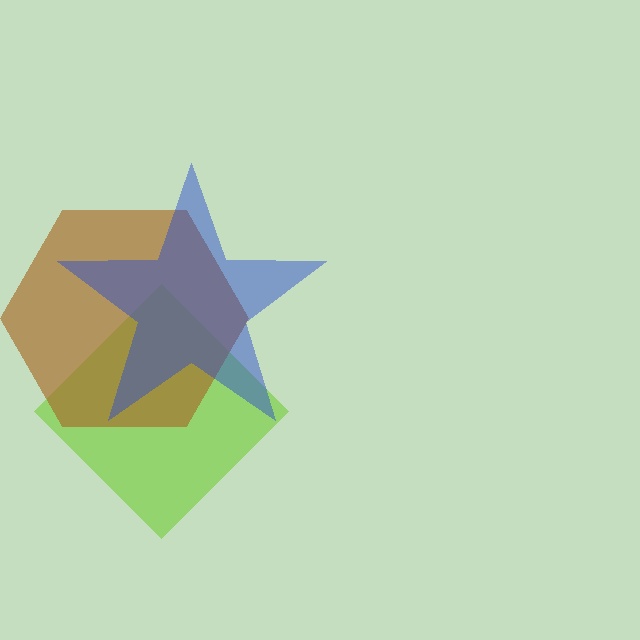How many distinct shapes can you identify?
There are 3 distinct shapes: a lime diamond, a brown hexagon, a blue star.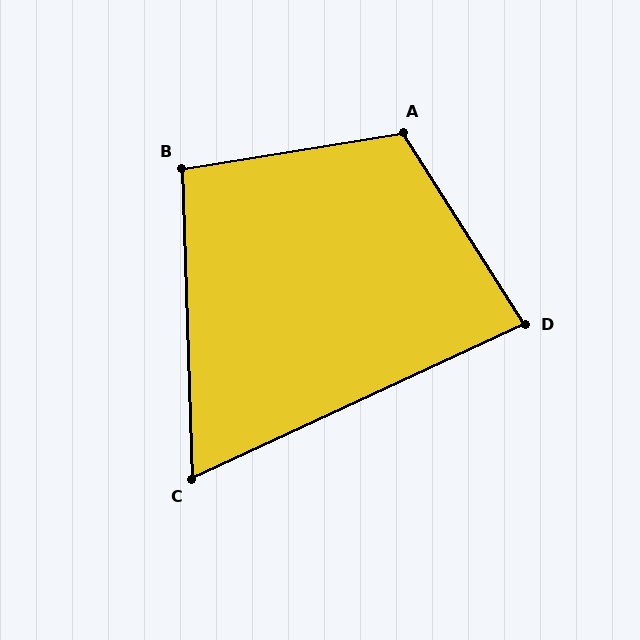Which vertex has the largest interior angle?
A, at approximately 113 degrees.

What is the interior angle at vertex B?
Approximately 98 degrees (obtuse).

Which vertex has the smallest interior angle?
C, at approximately 67 degrees.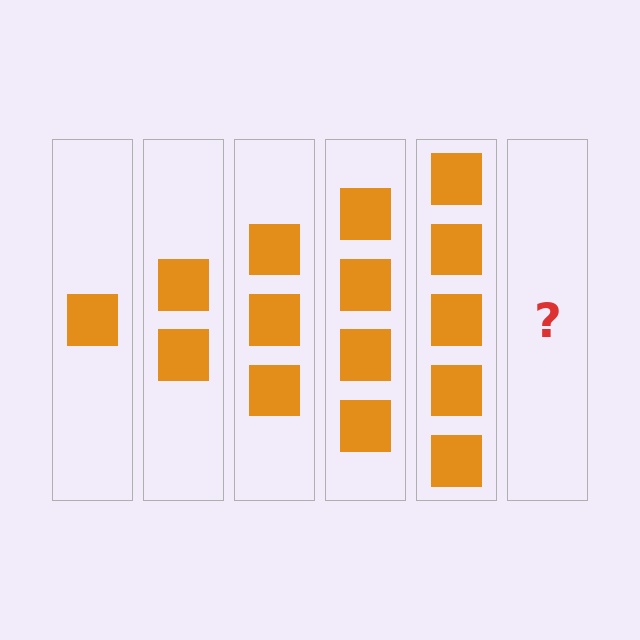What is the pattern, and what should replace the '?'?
The pattern is that each step adds one more square. The '?' should be 6 squares.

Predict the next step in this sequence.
The next step is 6 squares.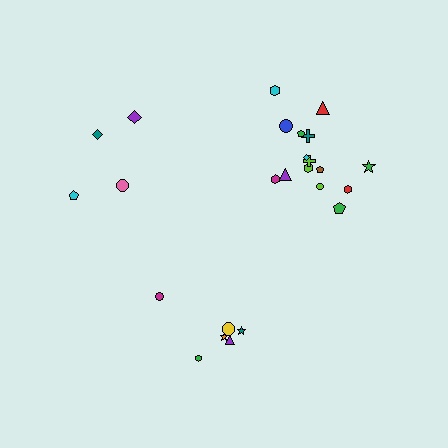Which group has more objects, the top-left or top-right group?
The top-right group.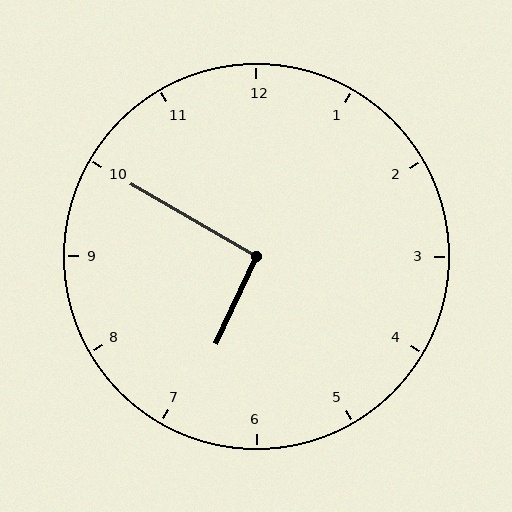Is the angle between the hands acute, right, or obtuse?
It is right.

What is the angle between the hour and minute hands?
Approximately 95 degrees.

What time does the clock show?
6:50.